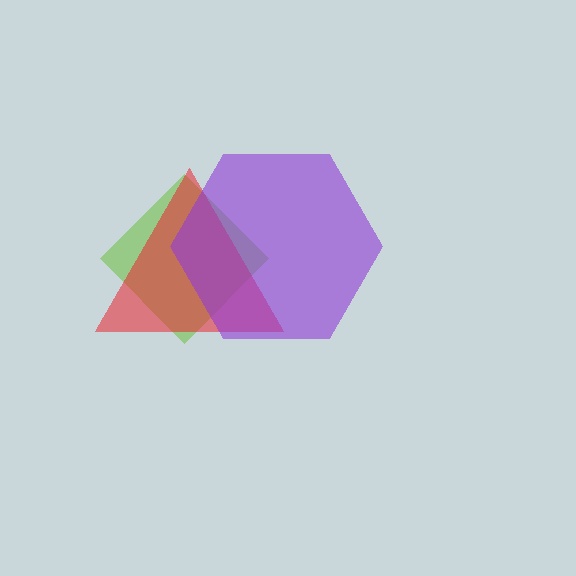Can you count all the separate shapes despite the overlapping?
Yes, there are 3 separate shapes.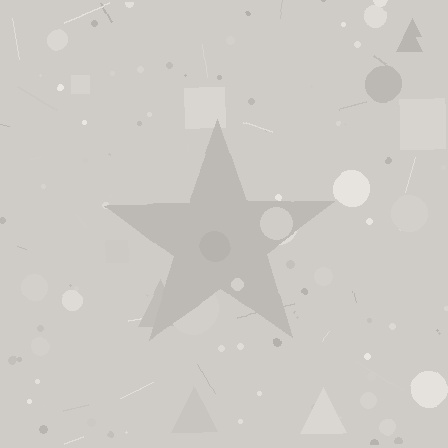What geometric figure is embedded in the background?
A star is embedded in the background.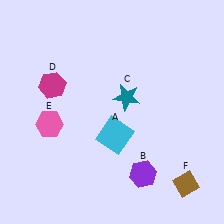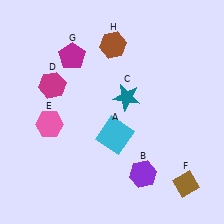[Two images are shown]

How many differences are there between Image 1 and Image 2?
There are 2 differences between the two images.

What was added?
A magenta pentagon (G), a brown hexagon (H) were added in Image 2.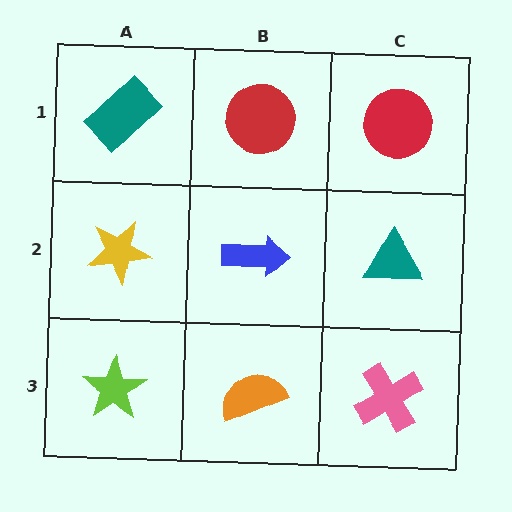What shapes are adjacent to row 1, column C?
A teal triangle (row 2, column C), a red circle (row 1, column B).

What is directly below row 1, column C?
A teal triangle.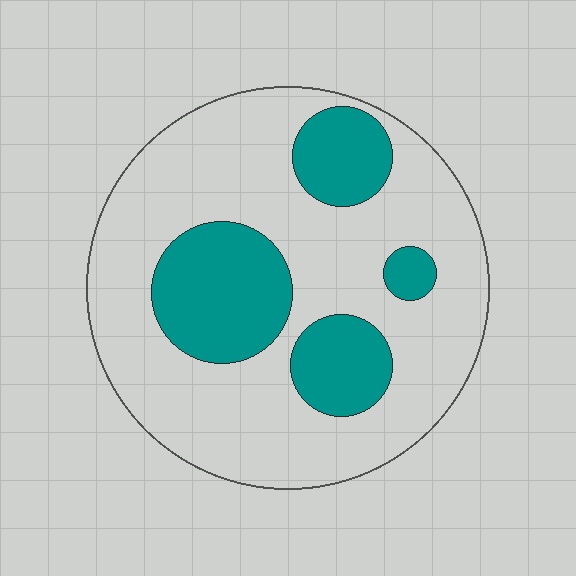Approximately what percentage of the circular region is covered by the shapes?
Approximately 25%.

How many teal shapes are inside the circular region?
4.